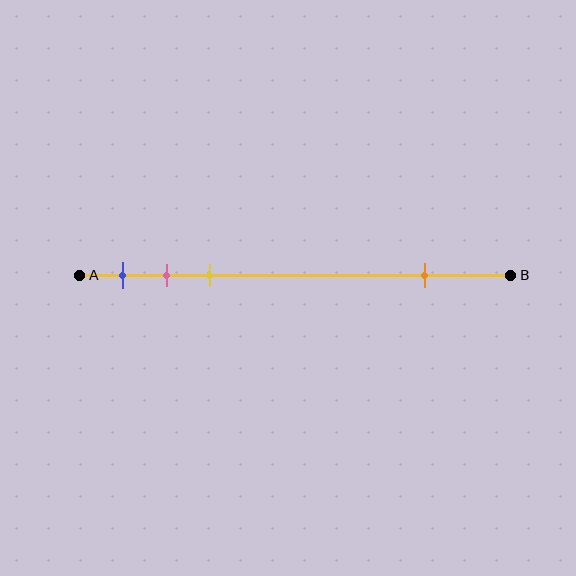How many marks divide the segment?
There are 4 marks dividing the segment.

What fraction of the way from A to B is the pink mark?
The pink mark is approximately 20% (0.2) of the way from A to B.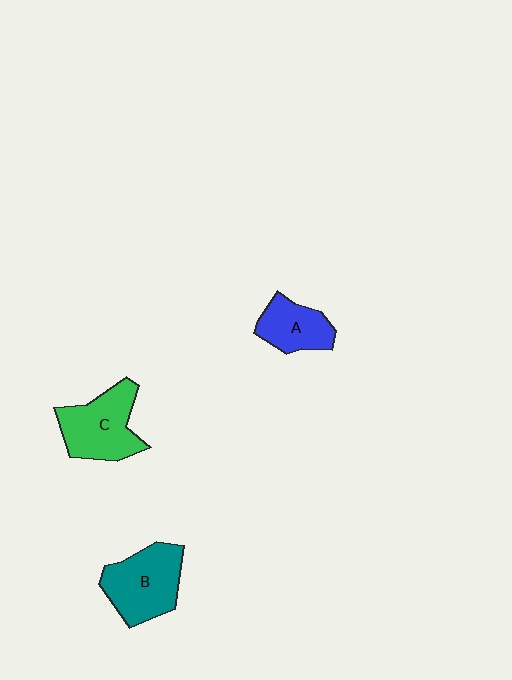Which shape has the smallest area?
Shape A (blue).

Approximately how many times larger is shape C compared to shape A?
Approximately 1.5 times.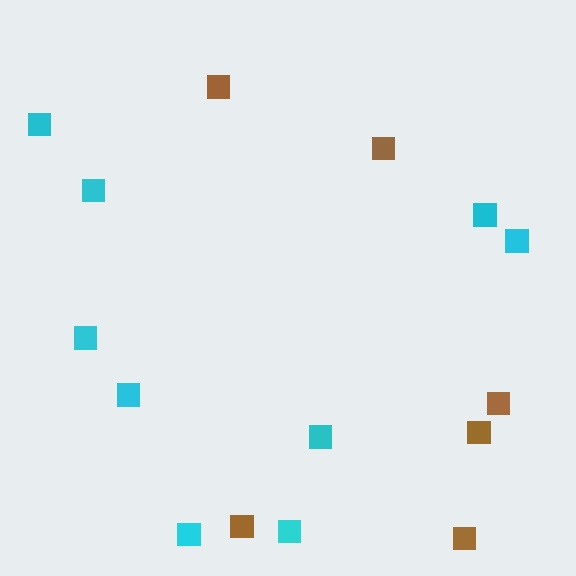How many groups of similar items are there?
There are 2 groups: one group of brown squares (6) and one group of cyan squares (9).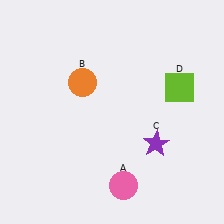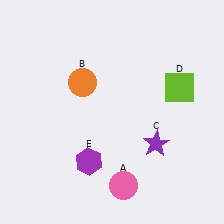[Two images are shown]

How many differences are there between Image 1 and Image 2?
There is 1 difference between the two images.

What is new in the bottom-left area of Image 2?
A purple hexagon (E) was added in the bottom-left area of Image 2.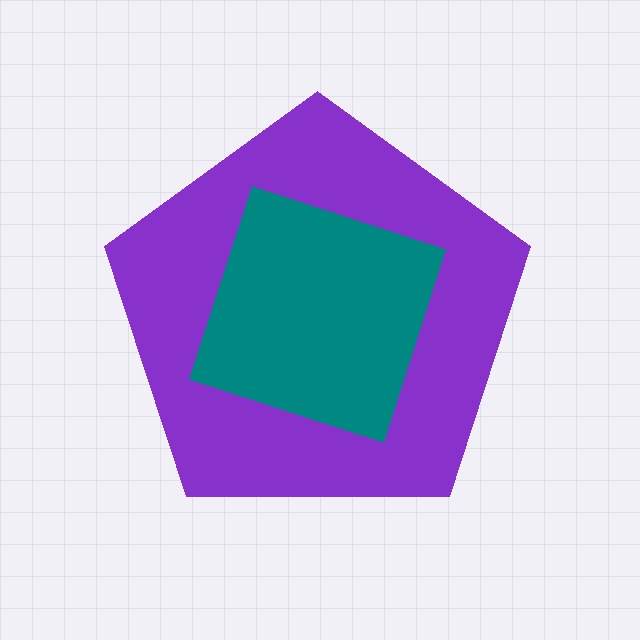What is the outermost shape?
The purple pentagon.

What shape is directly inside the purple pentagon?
The teal diamond.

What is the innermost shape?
The teal diamond.